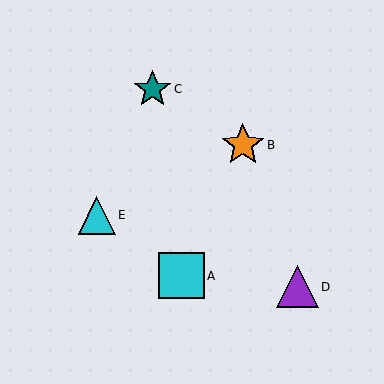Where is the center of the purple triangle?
The center of the purple triangle is at (298, 287).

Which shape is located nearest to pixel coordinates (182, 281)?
The cyan square (labeled A) at (181, 276) is nearest to that location.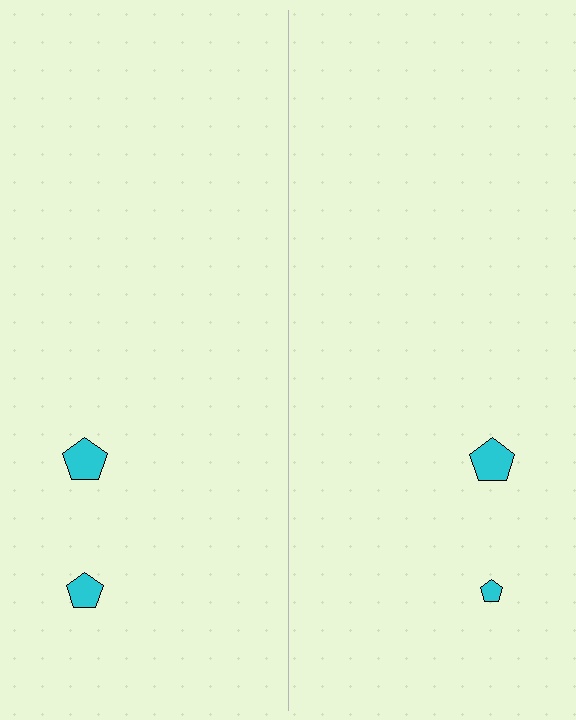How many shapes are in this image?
There are 4 shapes in this image.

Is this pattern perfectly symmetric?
No, the pattern is not perfectly symmetric. The cyan pentagon on the right side has a different size than its mirror counterpart.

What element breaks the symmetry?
The cyan pentagon on the right side has a different size than its mirror counterpart.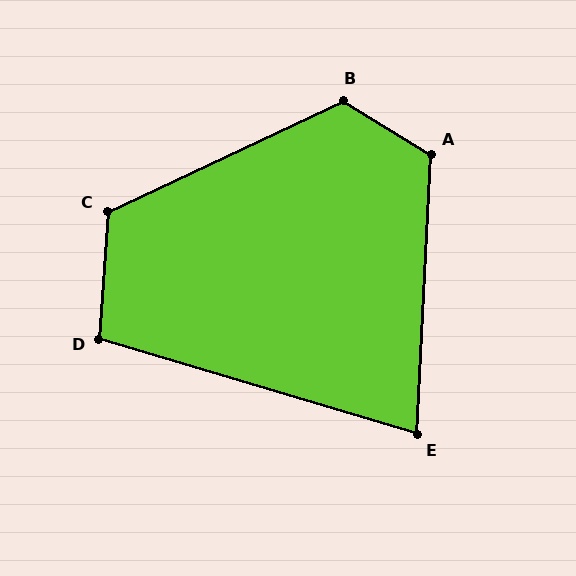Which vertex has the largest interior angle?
B, at approximately 123 degrees.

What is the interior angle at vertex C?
Approximately 119 degrees (obtuse).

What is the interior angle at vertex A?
Approximately 119 degrees (obtuse).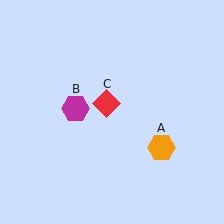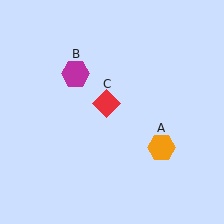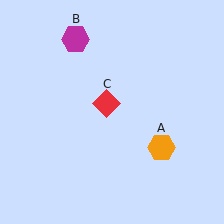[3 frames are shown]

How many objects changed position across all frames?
1 object changed position: magenta hexagon (object B).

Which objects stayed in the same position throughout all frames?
Orange hexagon (object A) and red diamond (object C) remained stationary.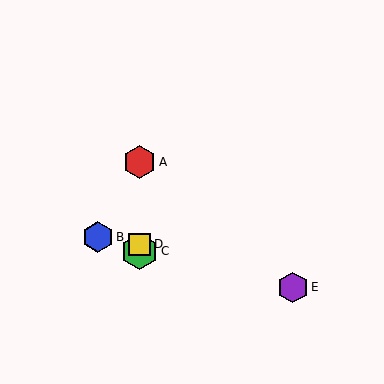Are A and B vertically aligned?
No, A is at x≈140 and B is at x≈98.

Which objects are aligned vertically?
Objects A, C, D are aligned vertically.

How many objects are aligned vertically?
3 objects (A, C, D) are aligned vertically.